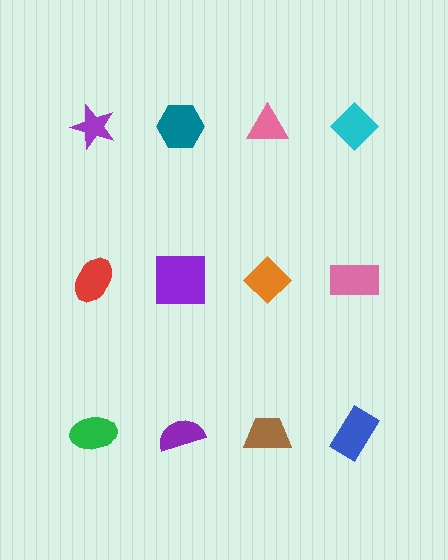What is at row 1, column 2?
A teal hexagon.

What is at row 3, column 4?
A blue rectangle.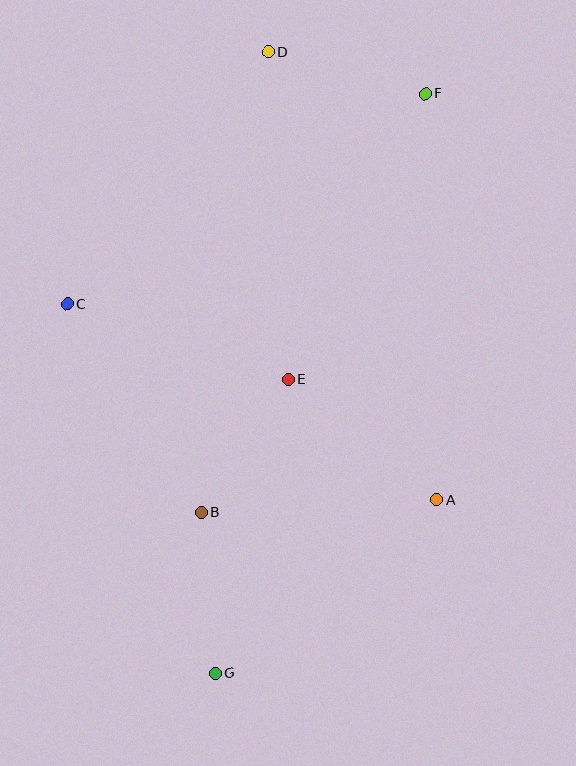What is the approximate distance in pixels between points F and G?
The distance between F and G is approximately 616 pixels.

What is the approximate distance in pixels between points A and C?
The distance between A and C is approximately 418 pixels.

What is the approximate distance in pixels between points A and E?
The distance between A and E is approximately 191 pixels.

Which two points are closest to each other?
Points B and E are closest to each other.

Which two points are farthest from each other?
Points D and G are farthest from each other.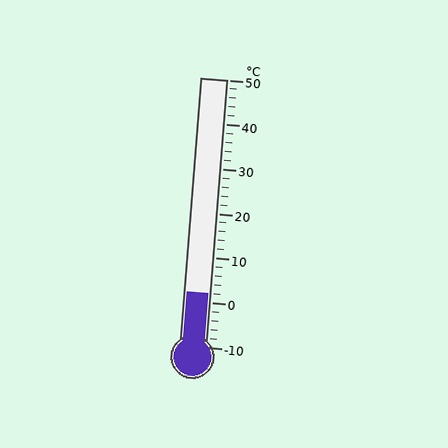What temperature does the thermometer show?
The thermometer shows approximately 2°C.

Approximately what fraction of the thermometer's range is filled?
The thermometer is filled to approximately 20% of its range.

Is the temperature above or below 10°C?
The temperature is below 10°C.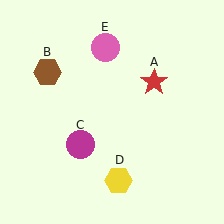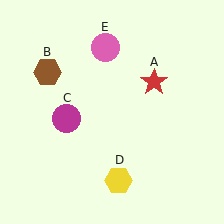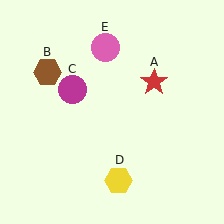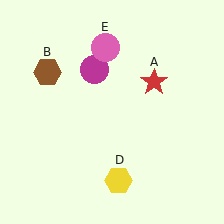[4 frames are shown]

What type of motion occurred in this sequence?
The magenta circle (object C) rotated clockwise around the center of the scene.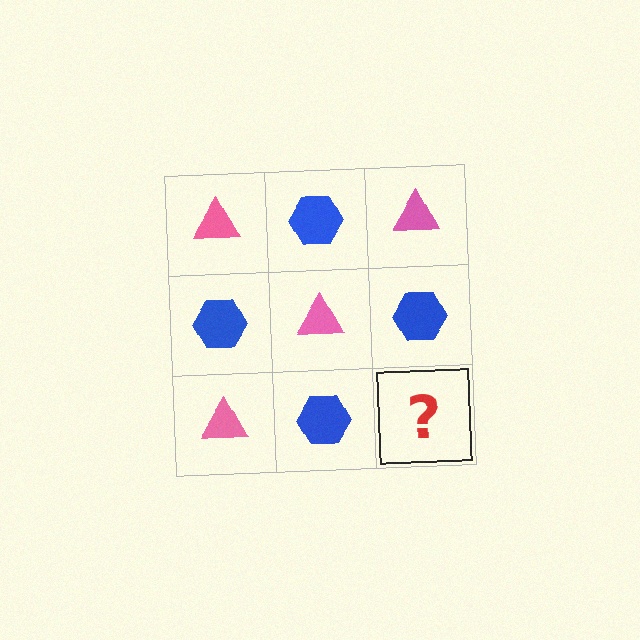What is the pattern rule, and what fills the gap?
The rule is that it alternates pink triangle and blue hexagon in a checkerboard pattern. The gap should be filled with a pink triangle.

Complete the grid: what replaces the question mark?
The question mark should be replaced with a pink triangle.